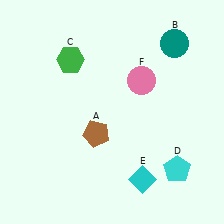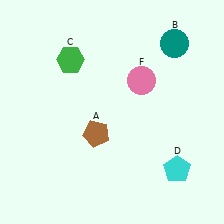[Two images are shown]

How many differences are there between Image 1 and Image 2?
There is 1 difference between the two images.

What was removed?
The cyan diamond (E) was removed in Image 2.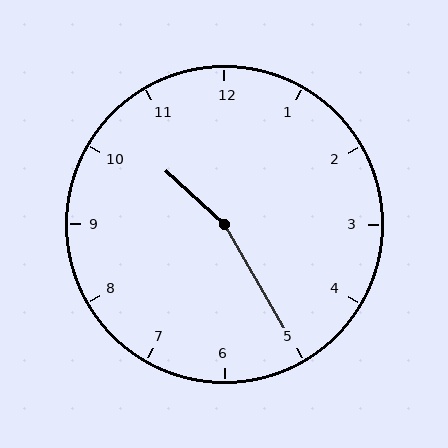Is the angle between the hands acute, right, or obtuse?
It is obtuse.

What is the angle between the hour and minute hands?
Approximately 162 degrees.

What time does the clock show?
10:25.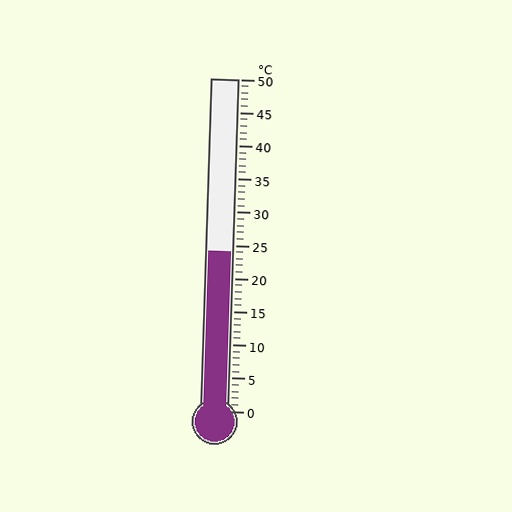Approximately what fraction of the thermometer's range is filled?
The thermometer is filled to approximately 50% of its range.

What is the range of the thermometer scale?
The thermometer scale ranges from 0°C to 50°C.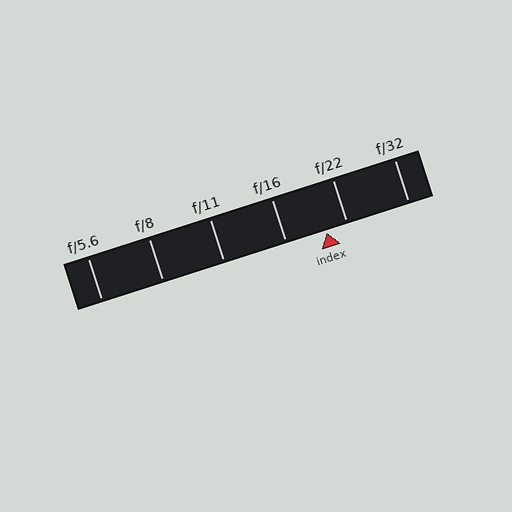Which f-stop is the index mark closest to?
The index mark is closest to f/22.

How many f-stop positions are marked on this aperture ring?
There are 6 f-stop positions marked.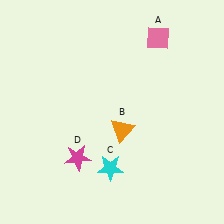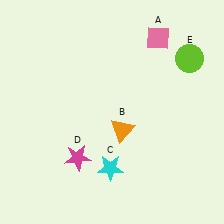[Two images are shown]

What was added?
A lime circle (E) was added in Image 2.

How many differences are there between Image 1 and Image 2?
There is 1 difference between the two images.